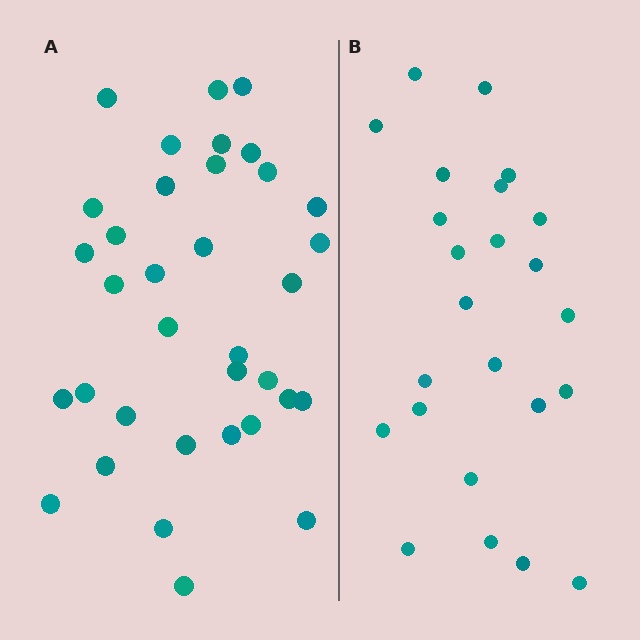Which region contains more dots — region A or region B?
Region A (the left region) has more dots.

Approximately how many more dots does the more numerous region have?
Region A has roughly 12 or so more dots than region B.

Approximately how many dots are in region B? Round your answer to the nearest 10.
About 20 dots. (The exact count is 24, which rounds to 20.)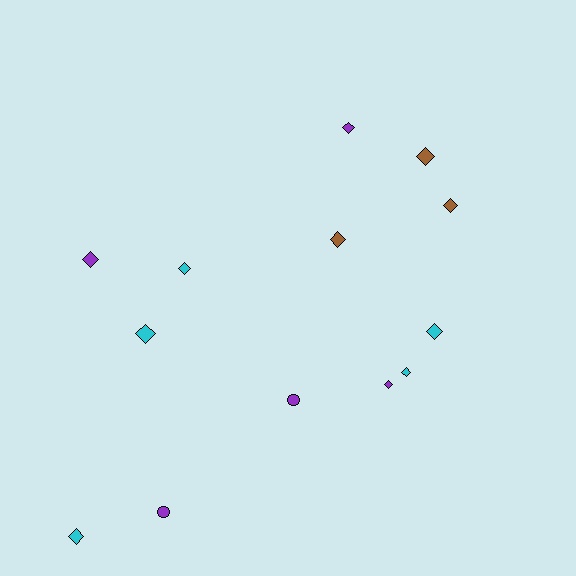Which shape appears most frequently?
Diamond, with 11 objects.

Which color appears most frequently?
Purple, with 5 objects.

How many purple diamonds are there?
There are 3 purple diamonds.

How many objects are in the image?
There are 13 objects.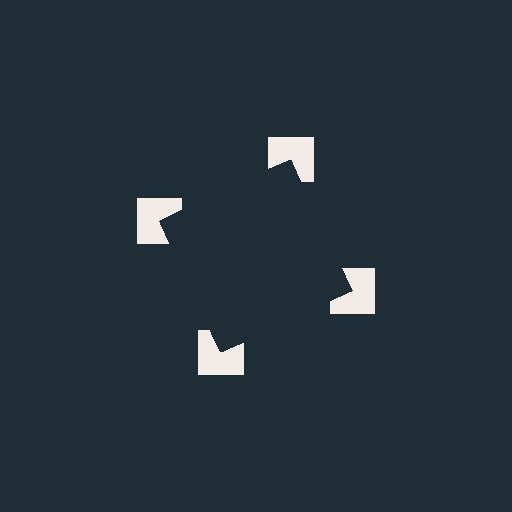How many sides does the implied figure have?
4 sides.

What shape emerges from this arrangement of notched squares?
An illusory square — its edges are inferred from the aligned wedge cuts in the notched squares, not physically drawn.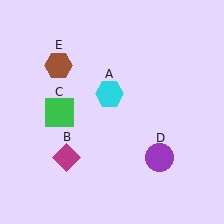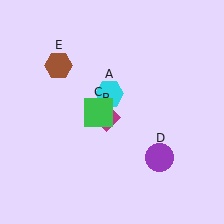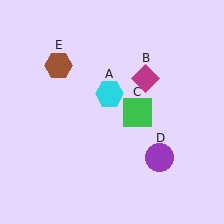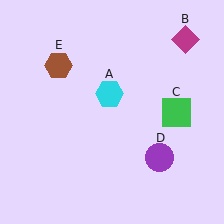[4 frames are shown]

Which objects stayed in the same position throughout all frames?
Cyan hexagon (object A) and purple circle (object D) and brown hexagon (object E) remained stationary.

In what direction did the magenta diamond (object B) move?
The magenta diamond (object B) moved up and to the right.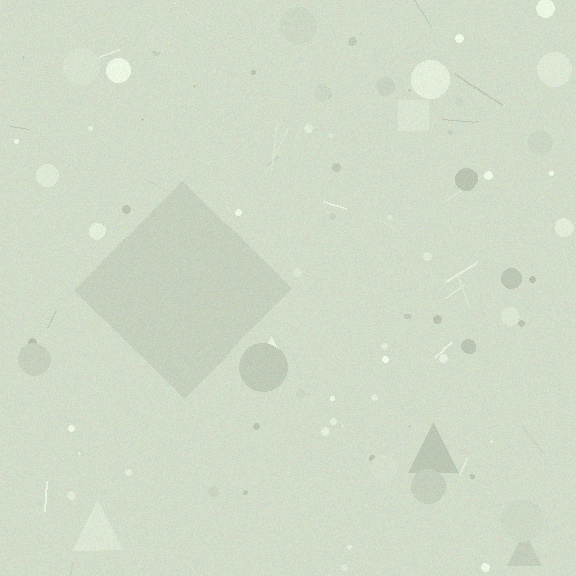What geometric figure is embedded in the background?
A diamond is embedded in the background.